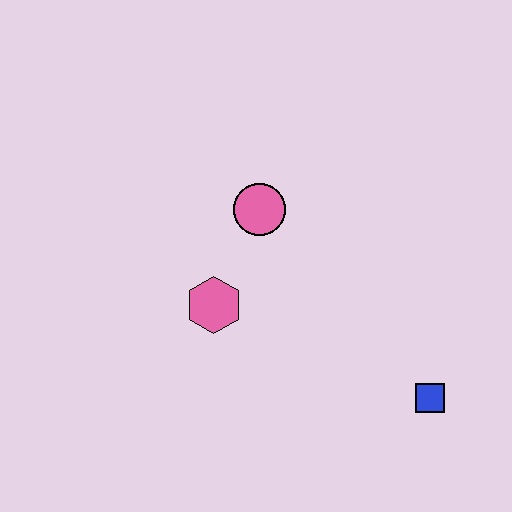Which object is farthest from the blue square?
The pink circle is farthest from the blue square.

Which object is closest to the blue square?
The pink hexagon is closest to the blue square.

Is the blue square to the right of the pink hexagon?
Yes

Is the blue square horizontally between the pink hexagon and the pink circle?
No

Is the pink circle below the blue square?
No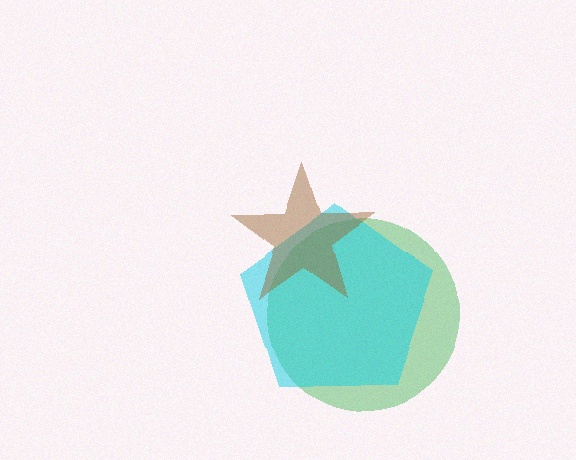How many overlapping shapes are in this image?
There are 3 overlapping shapes in the image.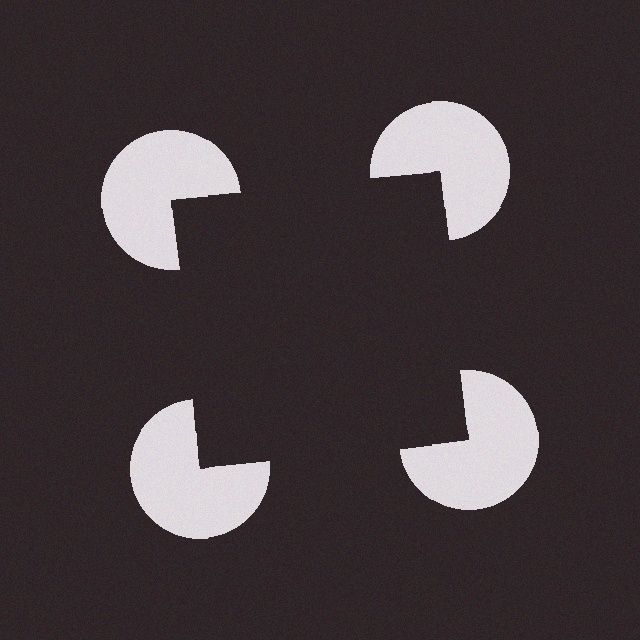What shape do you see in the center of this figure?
An illusory square — its edges are inferred from the aligned wedge cuts in the pac-man discs, not physically drawn.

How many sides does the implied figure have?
4 sides.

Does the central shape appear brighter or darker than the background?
It typically appears slightly darker than the background, even though no actual brightness change is drawn.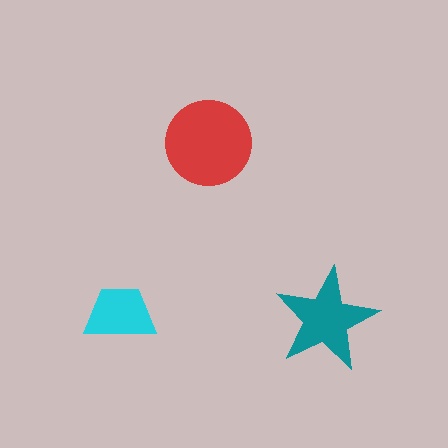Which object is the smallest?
The cyan trapezoid.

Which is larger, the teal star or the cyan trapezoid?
The teal star.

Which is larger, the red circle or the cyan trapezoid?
The red circle.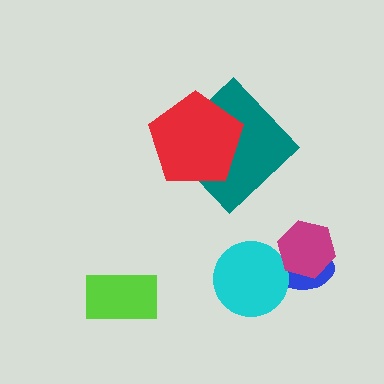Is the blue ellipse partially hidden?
Yes, it is partially covered by another shape.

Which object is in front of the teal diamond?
The red pentagon is in front of the teal diamond.